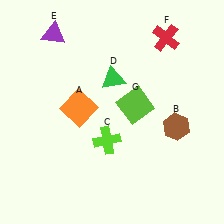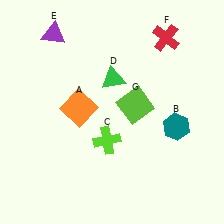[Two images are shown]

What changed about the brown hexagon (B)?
In Image 1, B is brown. In Image 2, it changed to teal.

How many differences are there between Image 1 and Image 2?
There is 1 difference between the two images.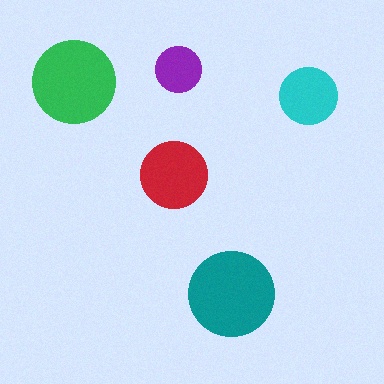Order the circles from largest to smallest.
the teal one, the green one, the red one, the cyan one, the purple one.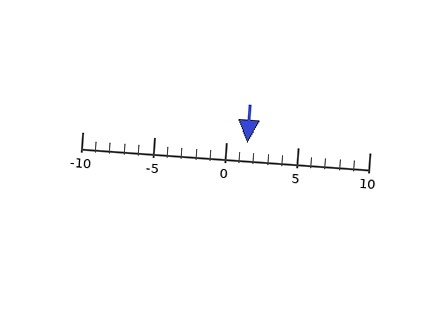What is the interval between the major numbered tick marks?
The major tick marks are spaced 5 units apart.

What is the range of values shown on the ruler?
The ruler shows values from -10 to 10.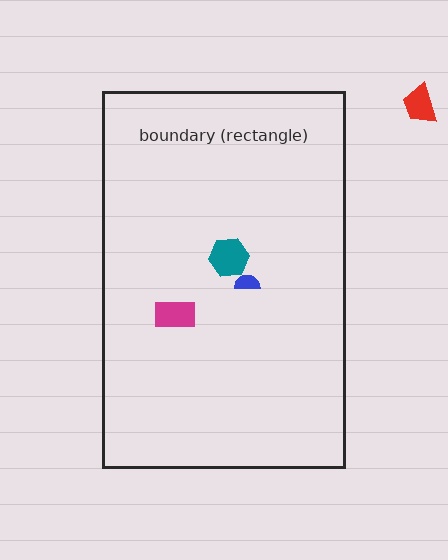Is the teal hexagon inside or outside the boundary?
Inside.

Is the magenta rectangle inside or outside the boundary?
Inside.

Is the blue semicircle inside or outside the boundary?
Inside.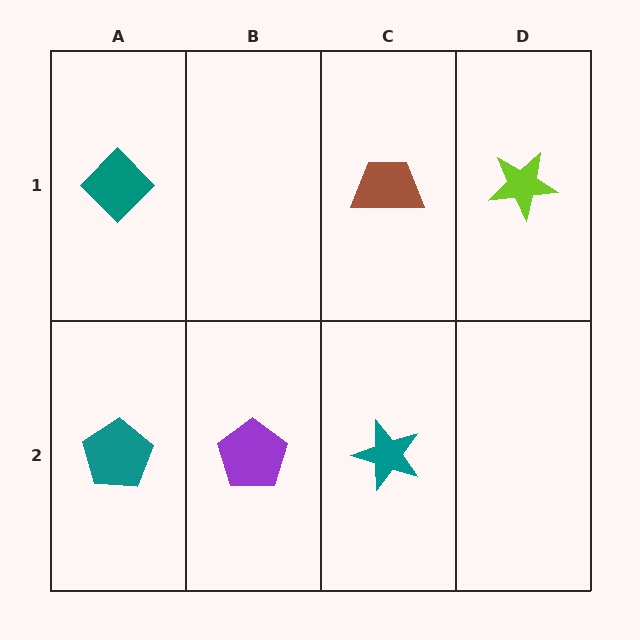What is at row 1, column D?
A lime star.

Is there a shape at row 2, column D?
No, that cell is empty.